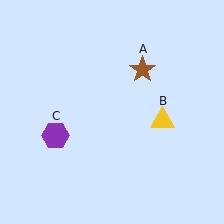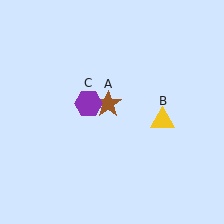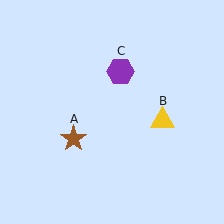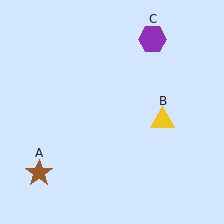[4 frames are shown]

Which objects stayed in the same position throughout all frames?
Yellow triangle (object B) remained stationary.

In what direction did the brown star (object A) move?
The brown star (object A) moved down and to the left.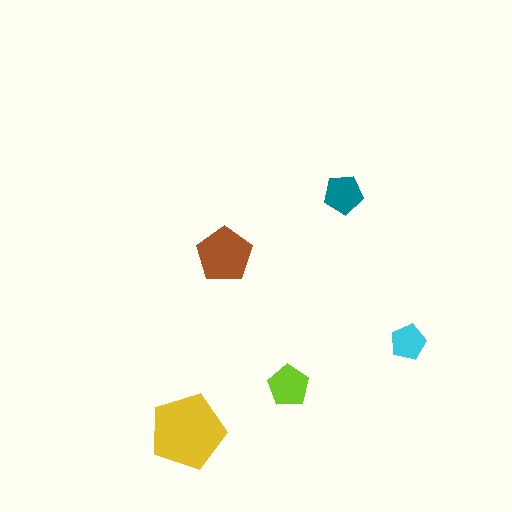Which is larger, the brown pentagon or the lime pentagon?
The brown one.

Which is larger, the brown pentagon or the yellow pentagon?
The yellow one.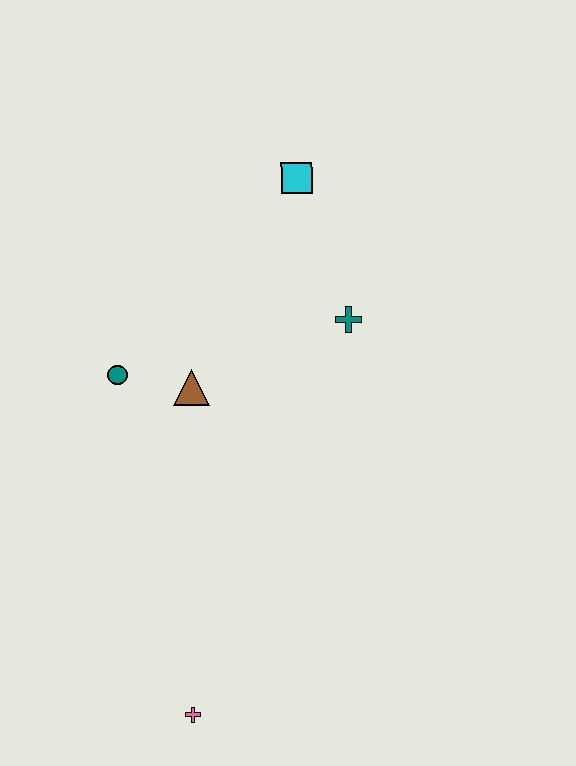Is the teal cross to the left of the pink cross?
No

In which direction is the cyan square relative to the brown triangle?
The cyan square is above the brown triangle.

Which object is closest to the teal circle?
The brown triangle is closest to the teal circle.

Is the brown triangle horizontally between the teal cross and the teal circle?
Yes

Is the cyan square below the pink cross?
No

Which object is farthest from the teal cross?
The pink cross is farthest from the teal cross.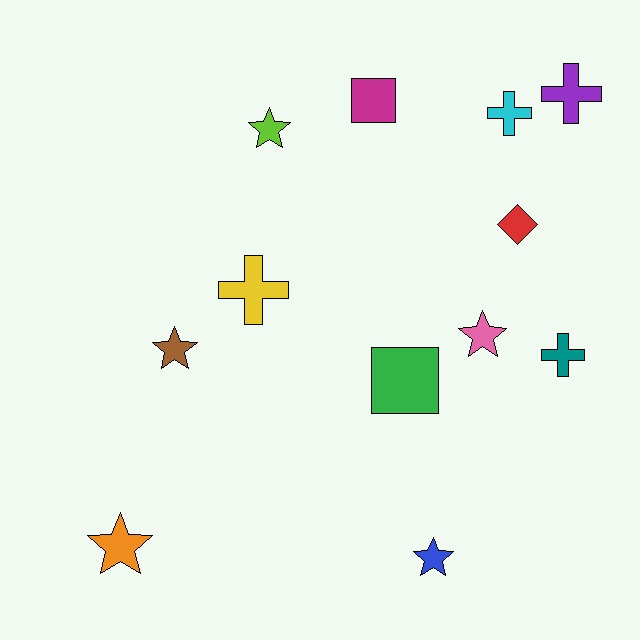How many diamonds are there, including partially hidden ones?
There is 1 diamond.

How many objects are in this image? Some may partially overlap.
There are 12 objects.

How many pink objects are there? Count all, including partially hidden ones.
There is 1 pink object.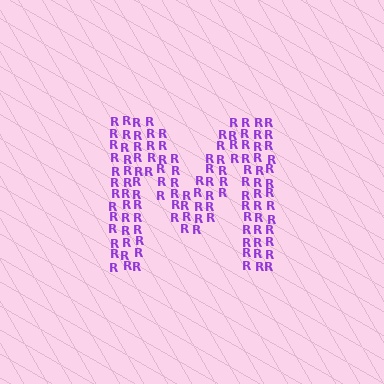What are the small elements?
The small elements are letter R's.